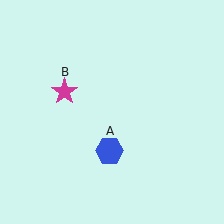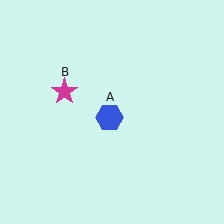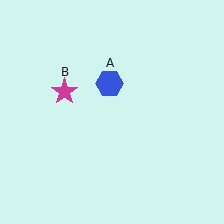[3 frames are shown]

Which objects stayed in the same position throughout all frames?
Magenta star (object B) remained stationary.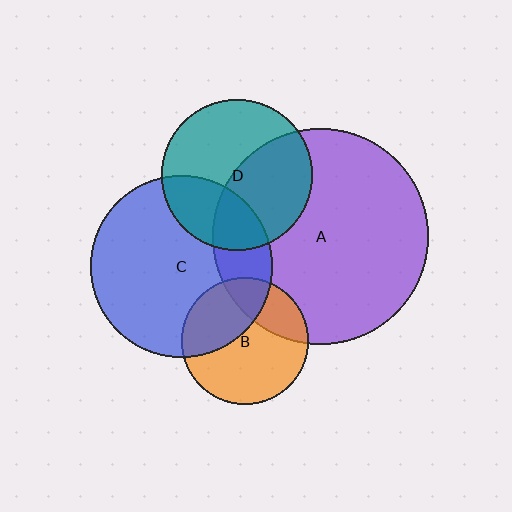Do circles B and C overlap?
Yes.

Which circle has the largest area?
Circle A (purple).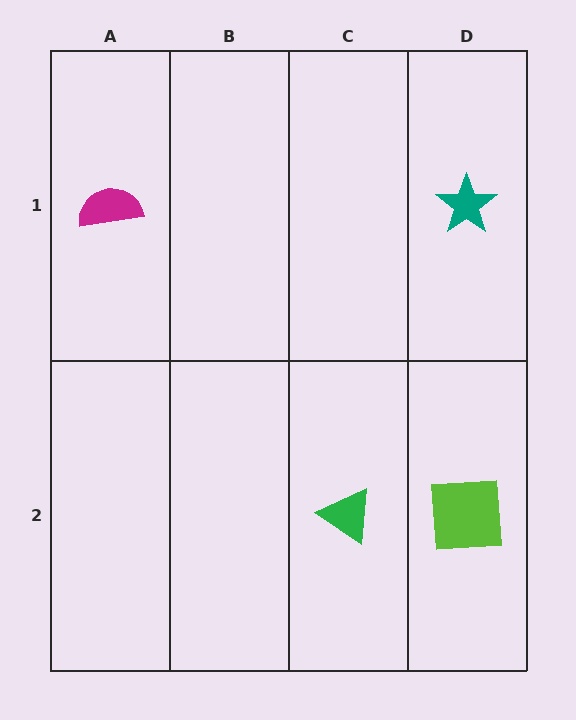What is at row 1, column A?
A magenta semicircle.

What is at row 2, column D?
A lime square.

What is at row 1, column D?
A teal star.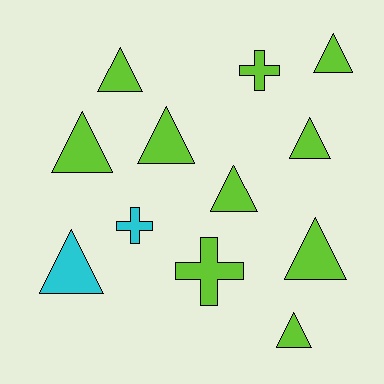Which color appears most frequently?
Lime, with 10 objects.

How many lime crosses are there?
There are 2 lime crosses.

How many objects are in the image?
There are 12 objects.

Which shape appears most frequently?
Triangle, with 9 objects.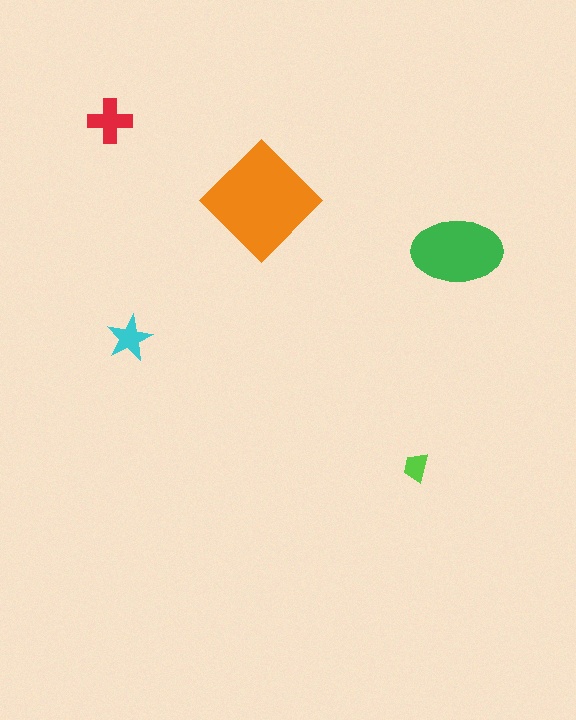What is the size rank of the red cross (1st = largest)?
3rd.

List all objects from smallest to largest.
The lime trapezoid, the cyan star, the red cross, the green ellipse, the orange diamond.